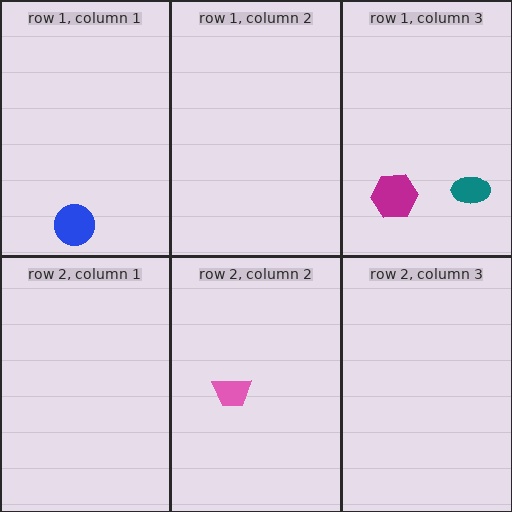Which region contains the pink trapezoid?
The row 2, column 2 region.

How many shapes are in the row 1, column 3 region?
2.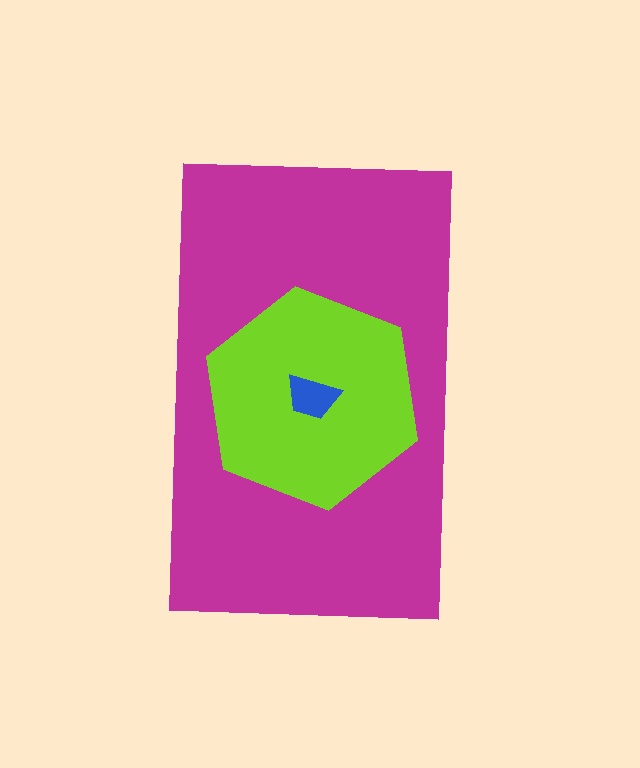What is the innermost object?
The blue trapezoid.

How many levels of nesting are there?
3.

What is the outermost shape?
The magenta rectangle.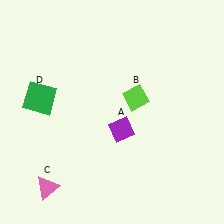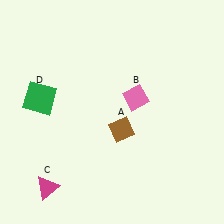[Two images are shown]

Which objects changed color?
A changed from purple to brown. B changed from lime to pink. C changed from pink to magenta.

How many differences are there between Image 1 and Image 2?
There are 3 differences between the two images.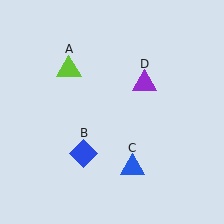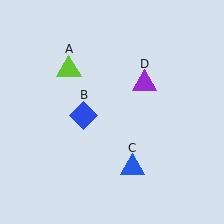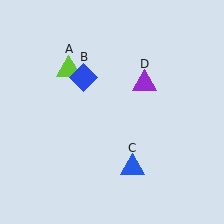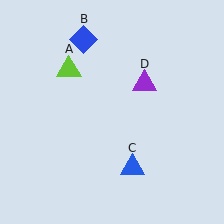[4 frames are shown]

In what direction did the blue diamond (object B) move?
The blue diamond (object B) moved up.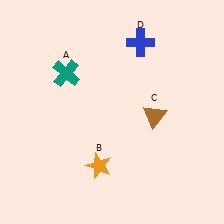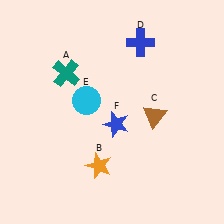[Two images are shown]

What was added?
A cyan circle (E), a blue star (F) were added in Image 2.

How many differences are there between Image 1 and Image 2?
There are 2 differences between the two images.